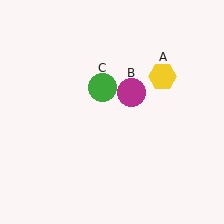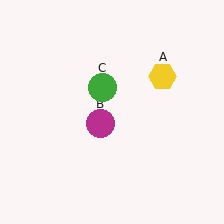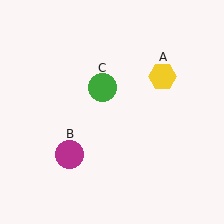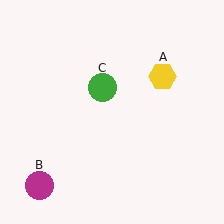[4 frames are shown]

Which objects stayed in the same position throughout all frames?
Yellow hexagon (object A) and green circle (object C) remained stationary.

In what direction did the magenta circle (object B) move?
The magenta circle (object B) moved down and to the left.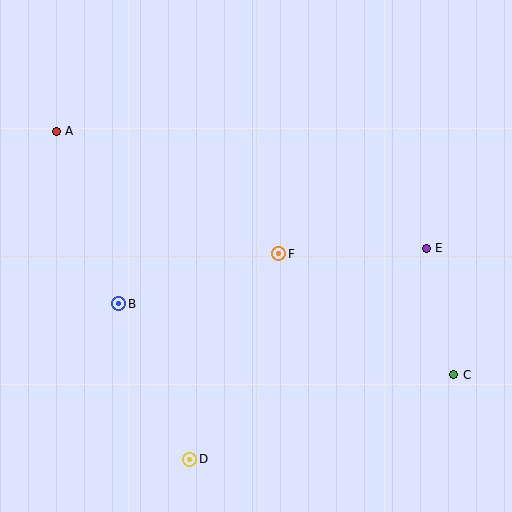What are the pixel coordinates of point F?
Point F is at (279, 254).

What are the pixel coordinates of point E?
Point E is at (426, 248).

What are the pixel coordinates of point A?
Point A is at (56, 131).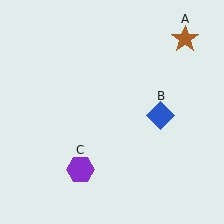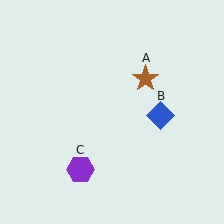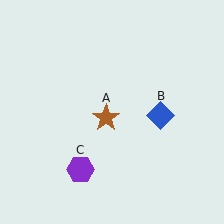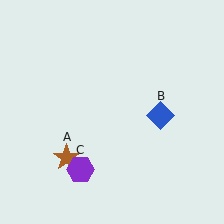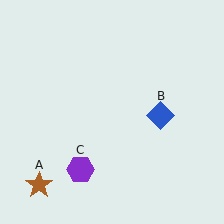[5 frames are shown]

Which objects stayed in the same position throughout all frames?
Blue diamond (object B) and purple hexagon (object C) remained stationary.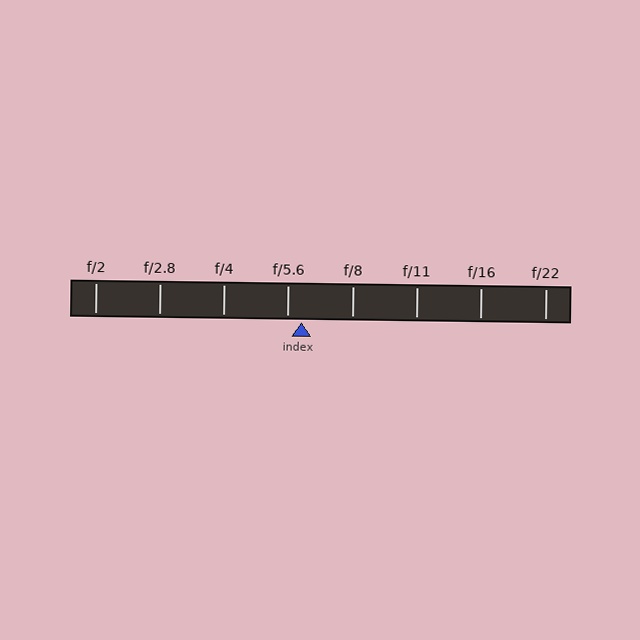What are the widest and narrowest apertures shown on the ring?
The widest aperture shown is f/2 and the narrowest is f/22.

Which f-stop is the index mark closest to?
The index mark is closest to f/5.6.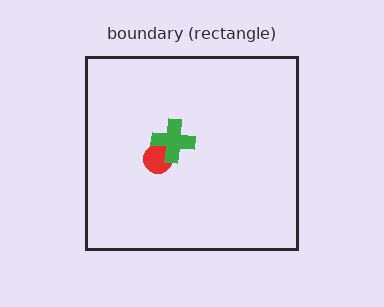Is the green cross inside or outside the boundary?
Inside.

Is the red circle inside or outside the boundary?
Inside.